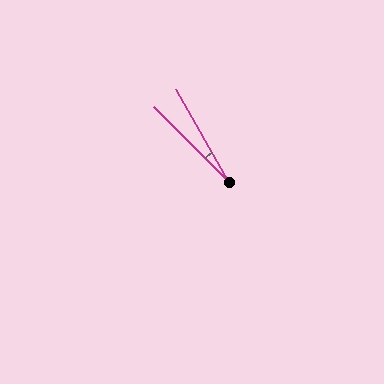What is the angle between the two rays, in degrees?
Approximately 15 degrees.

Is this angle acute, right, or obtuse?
It is acute.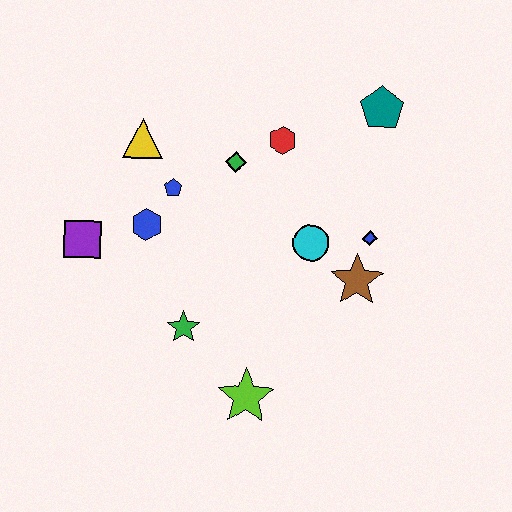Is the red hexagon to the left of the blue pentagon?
No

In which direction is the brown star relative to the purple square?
The brown star is to the right of the purple square.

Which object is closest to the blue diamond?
The brown star is closest to the blue diamond.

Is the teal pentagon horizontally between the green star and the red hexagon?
No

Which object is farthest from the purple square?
The teal pentagon is farthest from the purple square.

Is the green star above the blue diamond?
No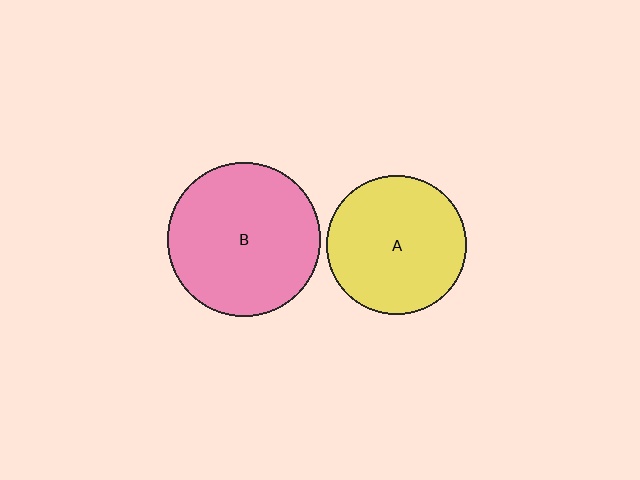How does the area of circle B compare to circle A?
Approximately 1.2 times.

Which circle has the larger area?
Circle B (pink).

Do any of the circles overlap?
No, none of the circles overlap.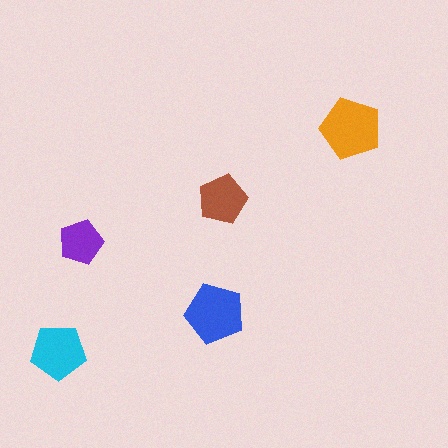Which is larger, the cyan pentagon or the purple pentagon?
The cyan one.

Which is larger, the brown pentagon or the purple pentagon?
The brown one.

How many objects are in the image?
There are 5 objects in the image.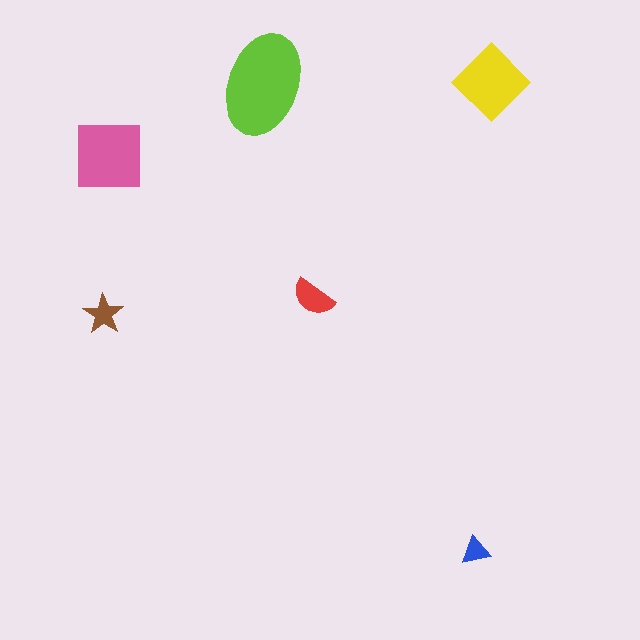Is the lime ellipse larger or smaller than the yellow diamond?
Larger.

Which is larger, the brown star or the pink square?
The pink square.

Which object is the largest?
The lime ellipse.